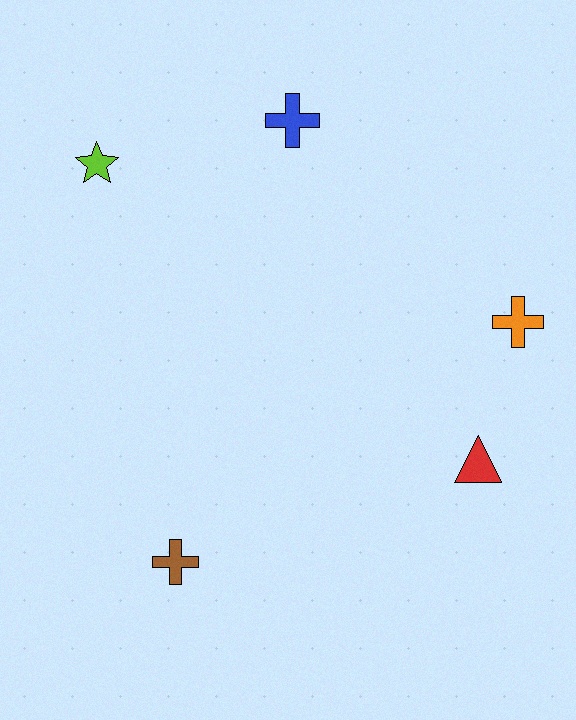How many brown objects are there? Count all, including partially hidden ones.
There is 1 brown object.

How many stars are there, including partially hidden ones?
There is 1 star.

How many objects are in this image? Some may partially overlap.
There are 5 objects.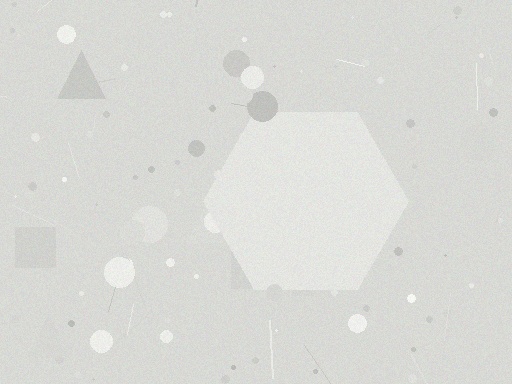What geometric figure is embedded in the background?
A hexagon is embedded in the background.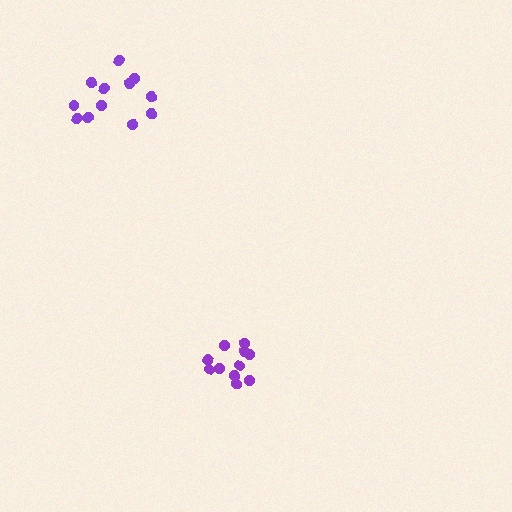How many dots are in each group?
Group 1: 11 dots, Group 2: 12 dots (23 total).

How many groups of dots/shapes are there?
There are 2 groups.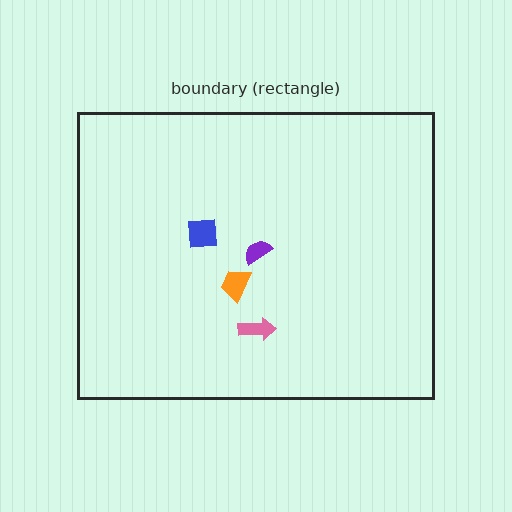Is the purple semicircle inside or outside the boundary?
Inside.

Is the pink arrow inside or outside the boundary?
Inside.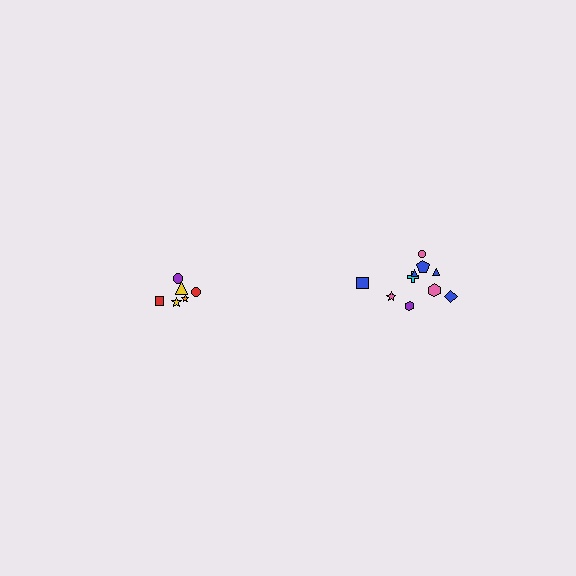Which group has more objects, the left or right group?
The right group.